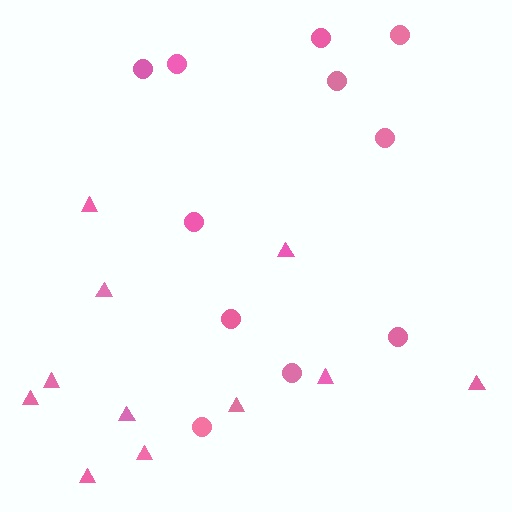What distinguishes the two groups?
There are 2 groups: one group of circles (11) and one group of triangles (11).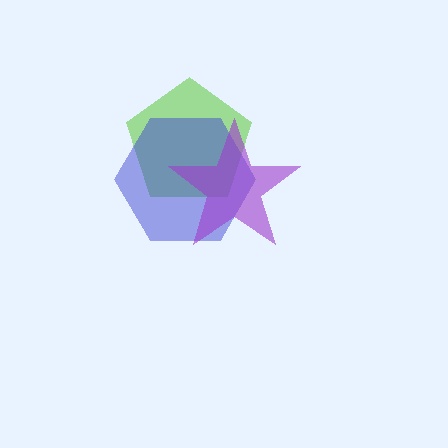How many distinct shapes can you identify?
There are 3 distinct shapes: a lime pentagon, a blue hexagon, a purple star.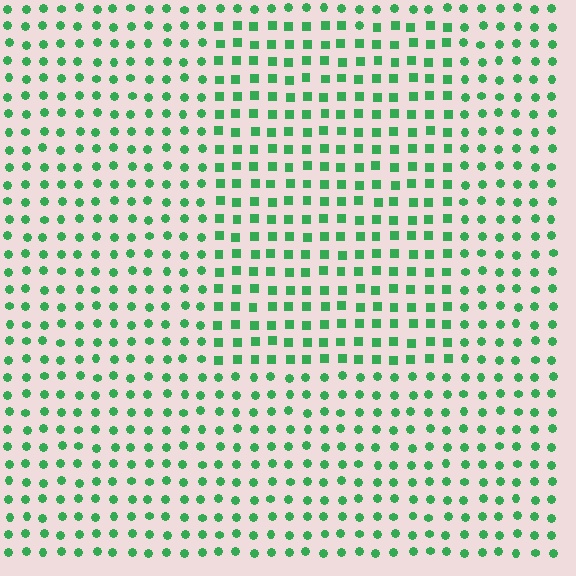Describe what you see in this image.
The image is filled with small green elements arranged in a uniform grid. A rectangle-shaped region contains squares, while the surrounding area contains circles. The boundary is defined purely by the change in element shape.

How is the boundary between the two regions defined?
The boundary is defined by a change in element shape: squares inside vs. circles outside. All elements share the same color and spacing.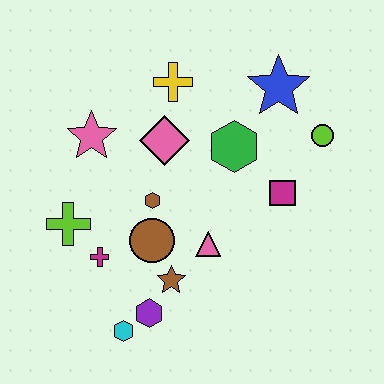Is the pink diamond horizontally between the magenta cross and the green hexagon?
Yes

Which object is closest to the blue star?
The lime circle is closest to the blue star.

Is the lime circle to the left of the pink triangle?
No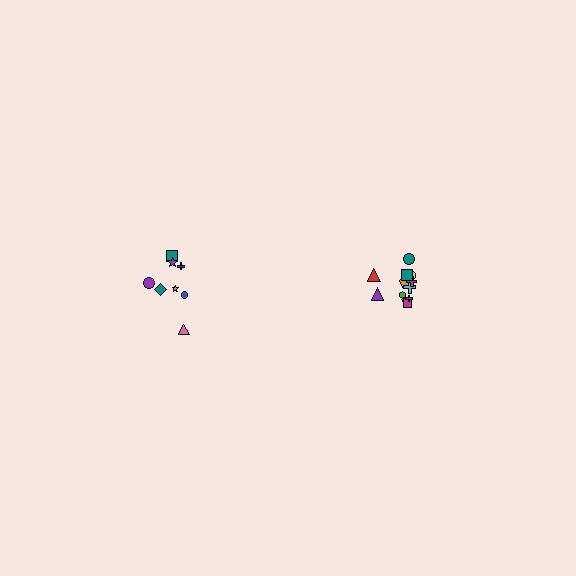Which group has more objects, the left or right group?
The right group.